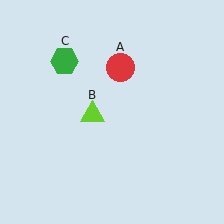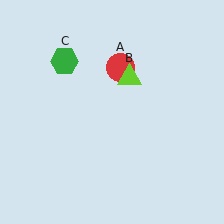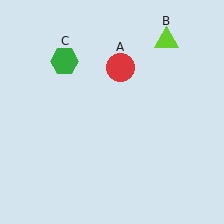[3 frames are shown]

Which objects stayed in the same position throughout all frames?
Red circle (object A) and green hexagon (object C) remained stationary.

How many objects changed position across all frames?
1 object changed position: lime triangle (object B).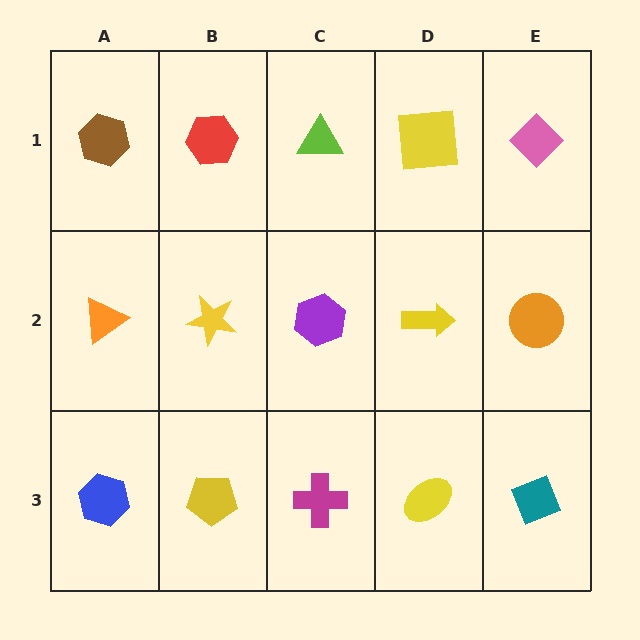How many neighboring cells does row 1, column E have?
2.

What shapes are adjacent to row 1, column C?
A purple hexagon (row 2, column C), a red hexagon (row 1, column B), a yellow square (row 1, column D).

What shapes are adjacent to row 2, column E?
A pink diamond (row 1, column E), a teal diamond (row 3, column E), a yellow arrow (row 2, column D).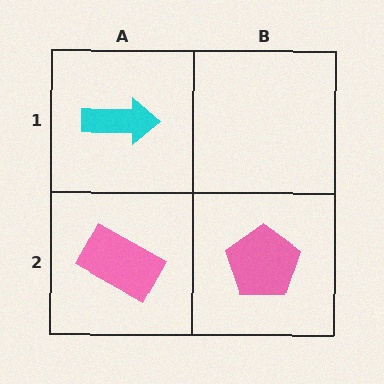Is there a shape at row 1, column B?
No, that cell is empty.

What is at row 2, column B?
A pink pentagon.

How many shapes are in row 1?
1 shape.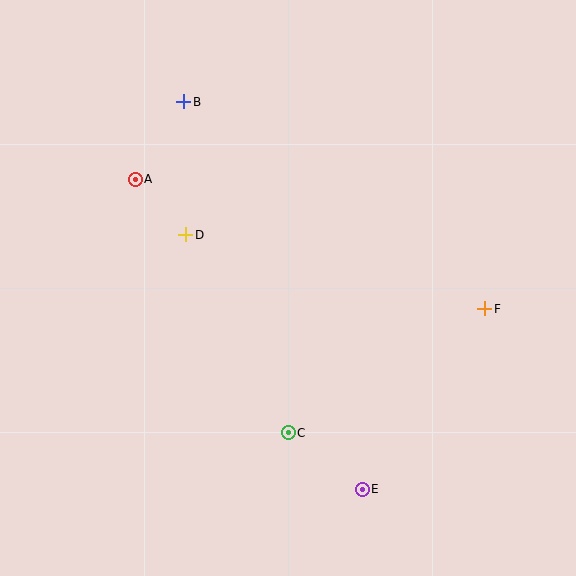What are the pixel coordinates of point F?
Point F is at (485, 309).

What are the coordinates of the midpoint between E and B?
The midpoint between E and B is at (273, 296).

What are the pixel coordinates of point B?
Point B is at (184, 102).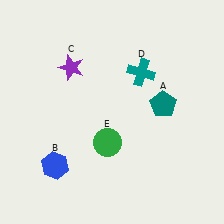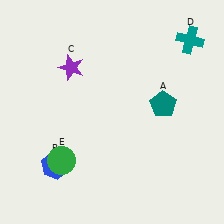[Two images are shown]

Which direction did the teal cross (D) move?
The teal cross (D) moved right.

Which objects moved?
The objects that moved are: the teal cross (D), the green circle (E).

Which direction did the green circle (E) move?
The green circle (E) moved left.